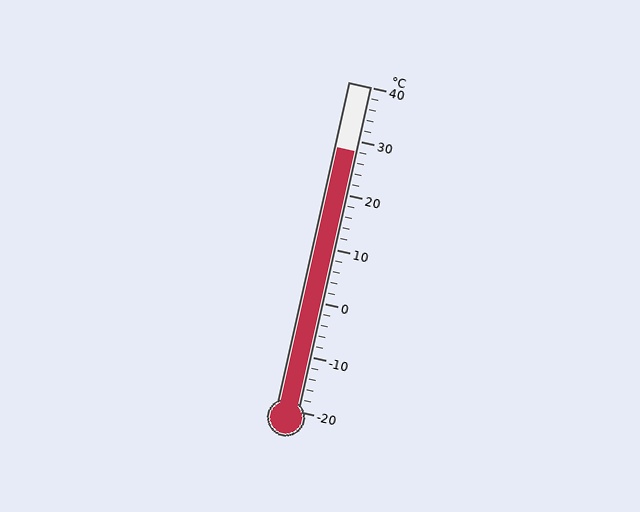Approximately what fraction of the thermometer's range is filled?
The thermometer is filled to approximately 80% of its range.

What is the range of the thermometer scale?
The thermometer scale ranges from -20°C to 40°C.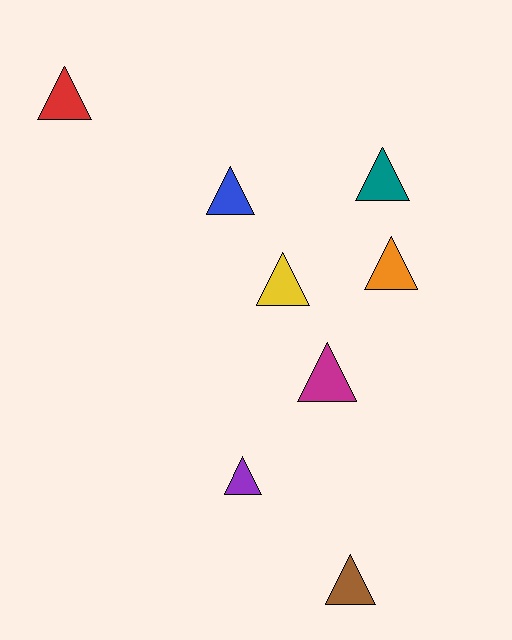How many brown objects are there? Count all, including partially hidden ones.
There is 1 brown object.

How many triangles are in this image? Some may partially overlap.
There are 8 triangles.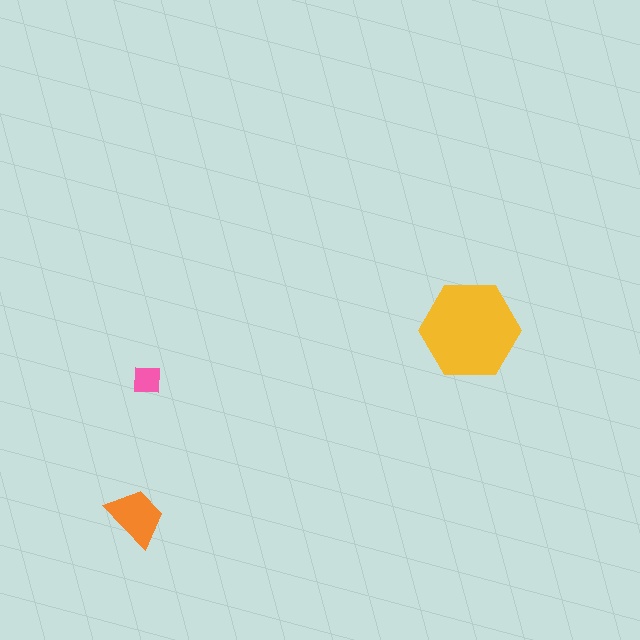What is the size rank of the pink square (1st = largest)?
3rd.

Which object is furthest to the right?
The yellow hexagon is rightmost.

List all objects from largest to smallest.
The yellow hexagon, the orange trapezoid, the pink square.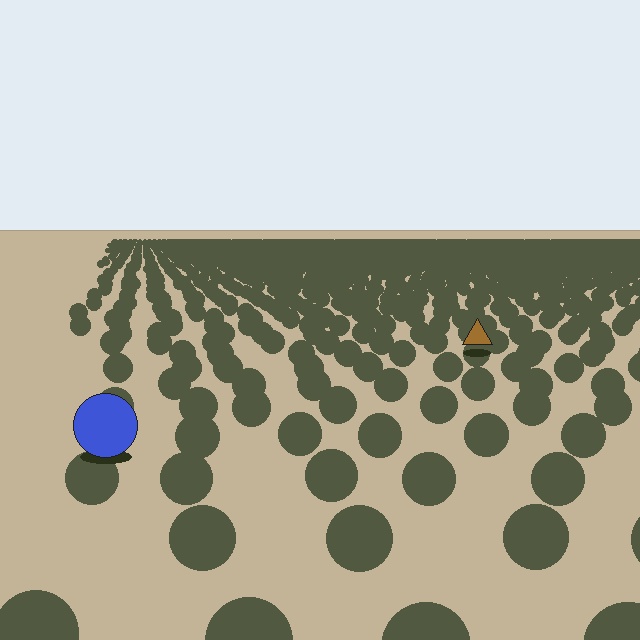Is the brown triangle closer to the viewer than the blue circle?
No. The blue circle is closer — you can tell from the texture gradient: the ground texture is coarser near it.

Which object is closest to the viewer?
The blue circle is closest. The texture marks near it are larger and more spread out.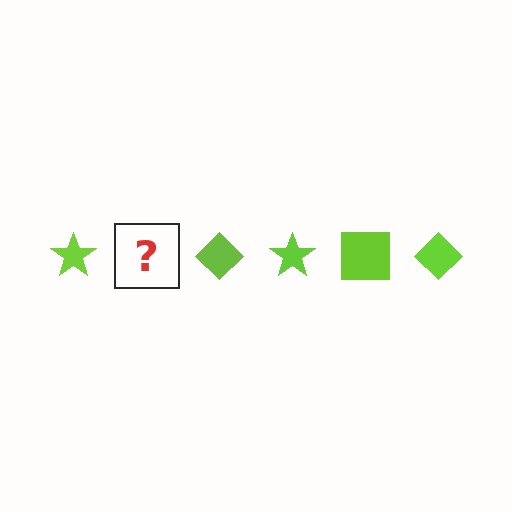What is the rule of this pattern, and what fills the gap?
The rule is that the pattern cycles through star, square, diamond shapes in lime. The gap should be filled with a lime square.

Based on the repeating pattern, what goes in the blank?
The blank should be a lime square.